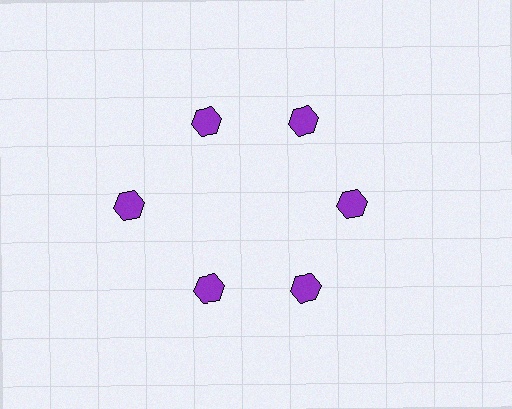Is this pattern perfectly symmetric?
No. The 6 purple hexagons are arranged in a ring, but one element near the 9 o'clock position is pushed outward from the center, breaking the 6-fold rotational symmetry.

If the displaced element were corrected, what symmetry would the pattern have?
It would have 6-fold rotational symmetry — the pattern would map onto itself every 60 degrees.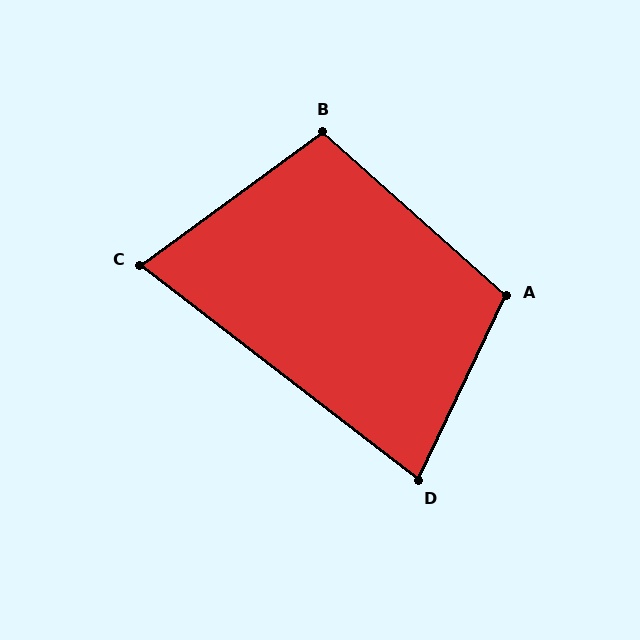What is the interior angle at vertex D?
Approximately 78 degrees (acute).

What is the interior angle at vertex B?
Approximately 102 degrees (obtuse).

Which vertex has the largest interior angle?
A, at approximately 106 degrees.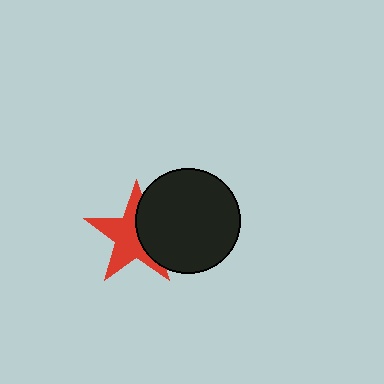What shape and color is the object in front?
The object in front is a black circle.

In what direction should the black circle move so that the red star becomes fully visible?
The black circle should move right. That is the shortest direction to clear the overlap and leave the red star fully visible.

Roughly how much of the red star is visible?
About half of it is visible (roughly 61%).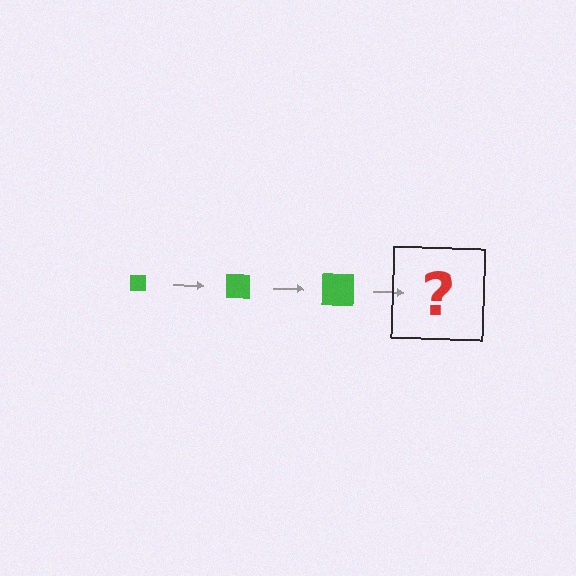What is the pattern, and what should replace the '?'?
The pattern is that the square gets progressively larger each step. The '?' should be a green square, larger than the previous one.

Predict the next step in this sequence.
The next step is a green square, larger than the previous one.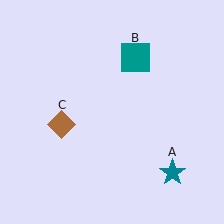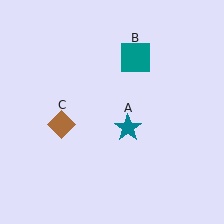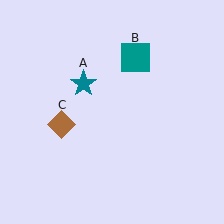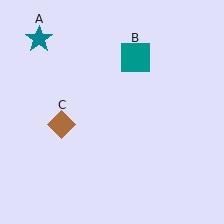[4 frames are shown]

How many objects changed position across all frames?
1 object changed position: teal star (object A).